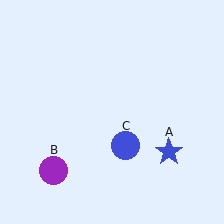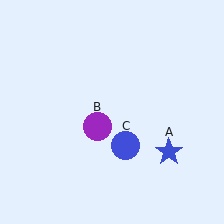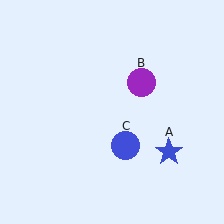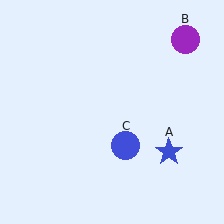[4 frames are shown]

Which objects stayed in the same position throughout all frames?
Blue star (object A) and blue circle (object C) remained stationary.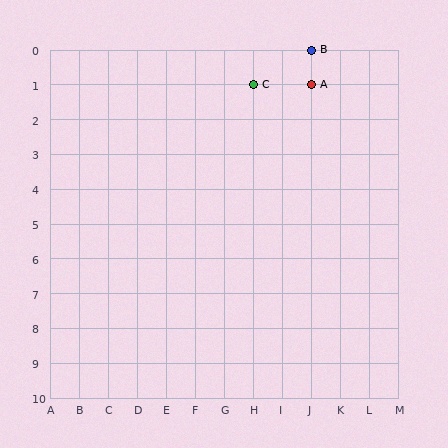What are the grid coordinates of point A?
Point A is at grid coordinates (J, 1).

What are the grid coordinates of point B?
Point B is at grid coordinates (J, 0).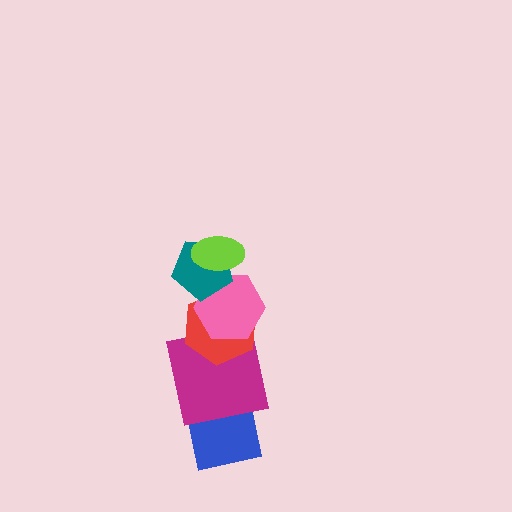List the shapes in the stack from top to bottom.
From top to bottom: the lime ellipse, the teal pentagon, the pink hexagon, the red hexagon, the magenta square, the blue square.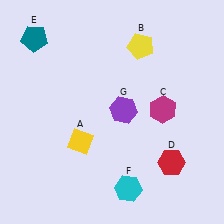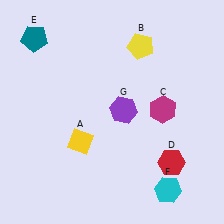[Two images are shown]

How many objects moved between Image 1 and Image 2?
1 object moved between the two images.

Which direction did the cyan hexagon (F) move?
The cyan hexagon (F) moved right.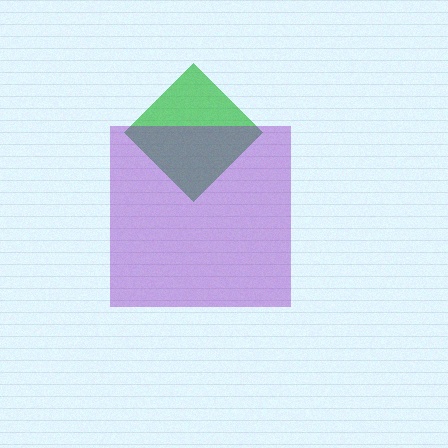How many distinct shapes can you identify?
There are 2 distinct shapes: a green diamond, a purple square.